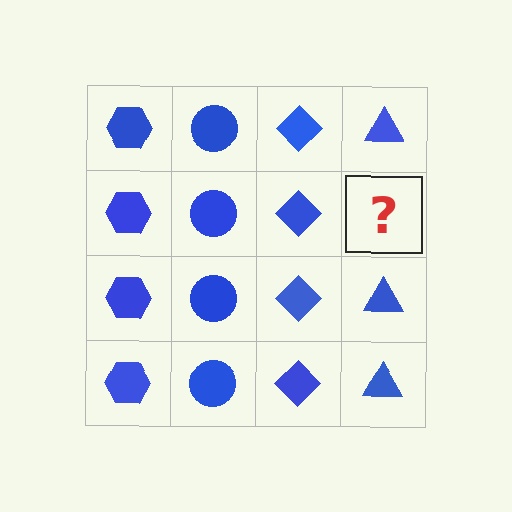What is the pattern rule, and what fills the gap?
The rule is that each column has a consistent shape. The gap should be filled with a blue triangle.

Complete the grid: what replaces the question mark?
The question mark should be replaced with a blue triangle.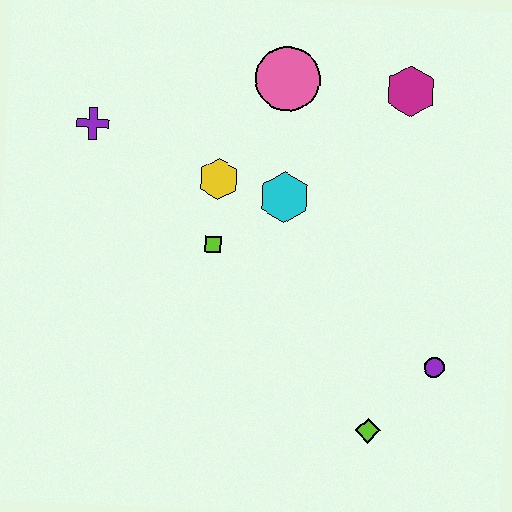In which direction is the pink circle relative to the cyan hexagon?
The pink circle is above the cyan hexagon.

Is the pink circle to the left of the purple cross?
No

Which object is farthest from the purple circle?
The purple cross is farthest from the purple circle.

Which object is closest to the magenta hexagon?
The pink circle is closest to the magenta hexagon.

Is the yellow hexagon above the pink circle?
No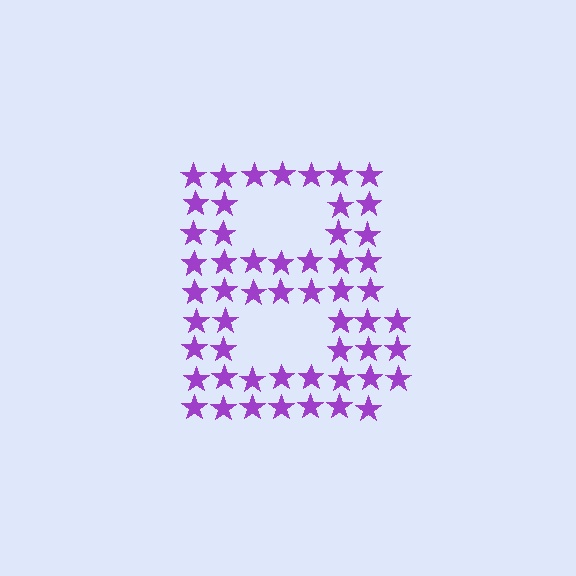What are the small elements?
The small elements are stars.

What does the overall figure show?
The overall figure shows the letter B.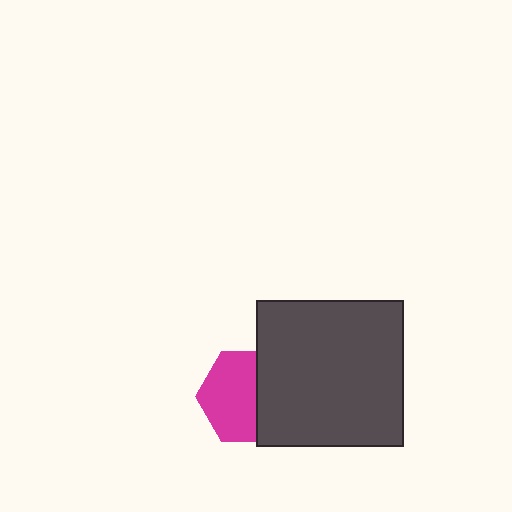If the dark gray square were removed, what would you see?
You would see the complete magenta hexagon.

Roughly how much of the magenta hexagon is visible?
About half of it is visible (roughly 60%).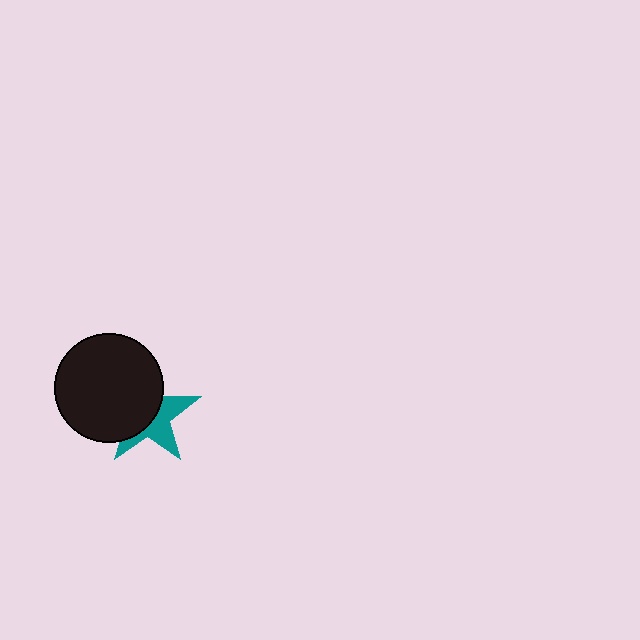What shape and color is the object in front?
The object in front is a black circle.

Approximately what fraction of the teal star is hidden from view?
Roughly 56% of the teal star is hidden behind the black circle.